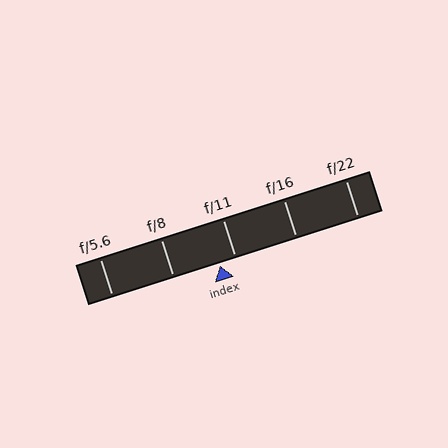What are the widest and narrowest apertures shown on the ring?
The widest aperture shown is f/5.6 and the narrowest is f/22.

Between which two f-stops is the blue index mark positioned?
The index mark is between f/8 and f/11.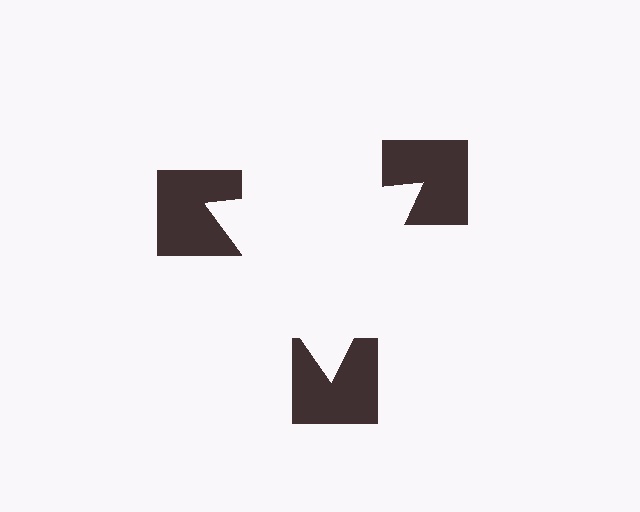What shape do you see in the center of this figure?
An illusory triangle — its edges are inferred from the aligned wedge cuts in the notched squares, not physically drawn.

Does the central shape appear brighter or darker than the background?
It typically appears slightly brighter than the background, even though no actual brightness change is drawn.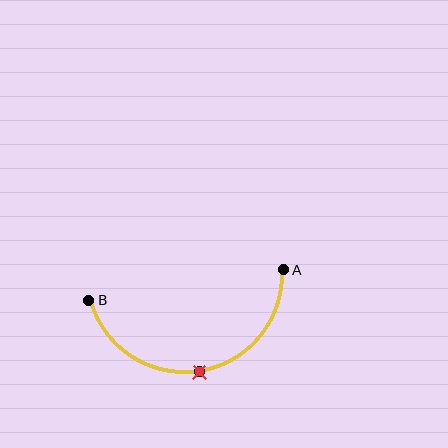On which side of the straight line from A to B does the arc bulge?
The arc bulges below the straight line connecting A and B.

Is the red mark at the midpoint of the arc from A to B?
Yes. The red mark lies on the arc at equal arc-length from both A and B — it is the arc midpoint.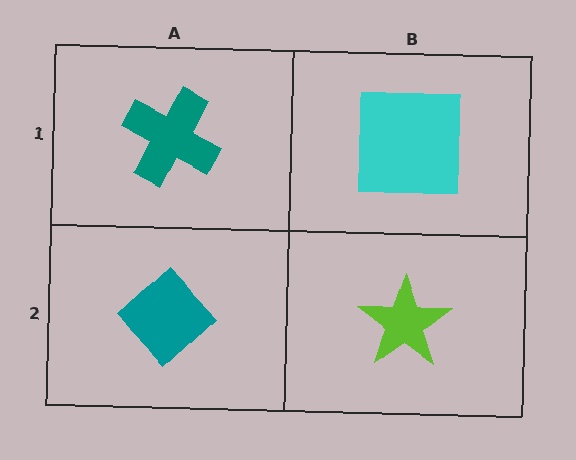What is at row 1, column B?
A cyan square.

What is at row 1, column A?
A teal cross.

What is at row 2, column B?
A lime star.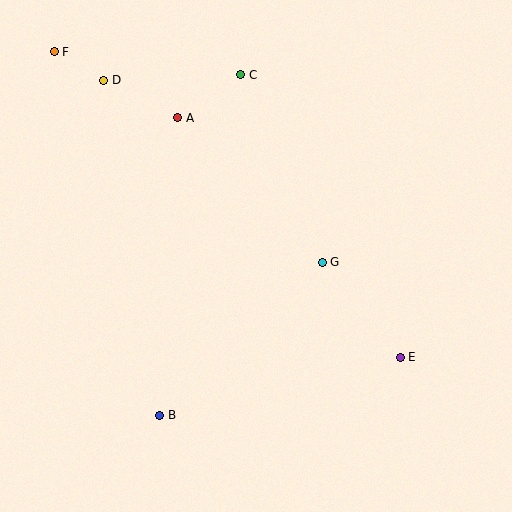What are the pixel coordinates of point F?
Point F is at (54, 52).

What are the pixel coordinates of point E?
Point E is at (400, 357).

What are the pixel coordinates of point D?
Point D is at (104, 80).